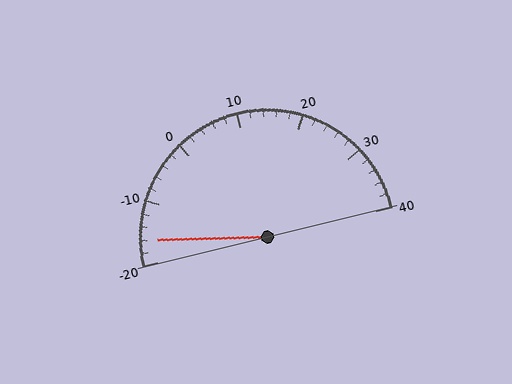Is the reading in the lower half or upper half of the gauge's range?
The reading is in the lower half of the range (-20 to 40).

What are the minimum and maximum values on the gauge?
The gauge ranges from -20 to 40.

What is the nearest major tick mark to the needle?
The nearest major tick mark is -20.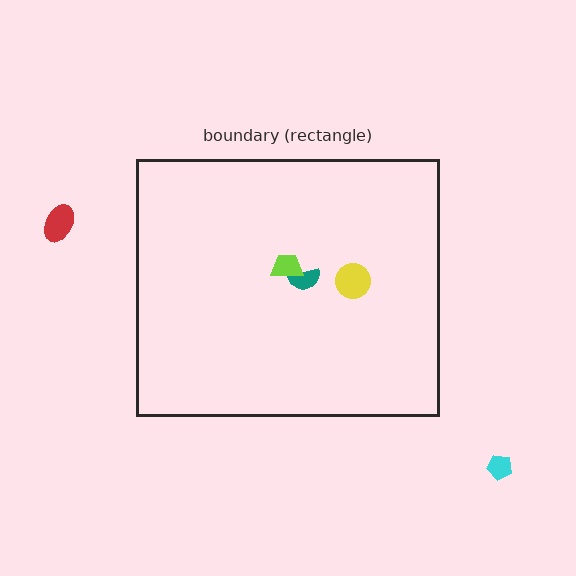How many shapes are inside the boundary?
3 inside, 2 outside.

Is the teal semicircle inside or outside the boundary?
Inside.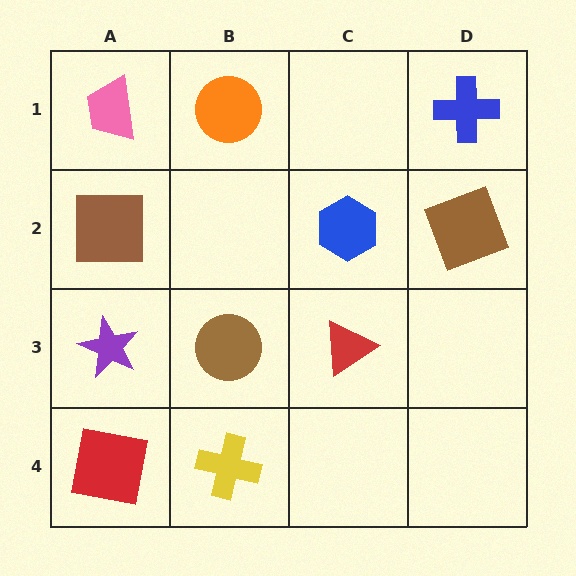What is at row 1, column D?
A blue cross.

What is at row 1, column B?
An orange circle.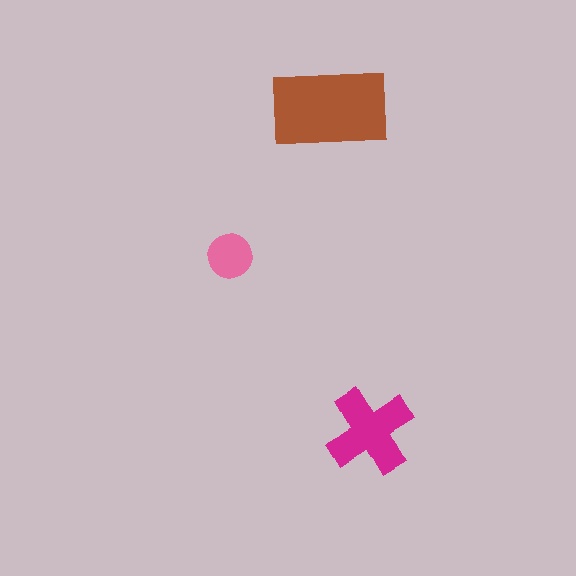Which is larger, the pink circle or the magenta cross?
The magenta cross.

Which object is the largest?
The brown rectangle.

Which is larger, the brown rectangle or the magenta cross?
The brown rectangle.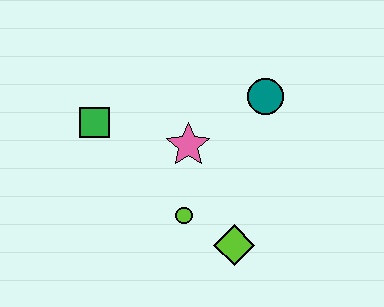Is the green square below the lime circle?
No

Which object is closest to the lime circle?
The lime diamond is closest to the lime circle.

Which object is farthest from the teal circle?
The green square is farthest from the teal circle.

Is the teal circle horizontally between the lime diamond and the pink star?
No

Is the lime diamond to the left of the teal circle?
Yes